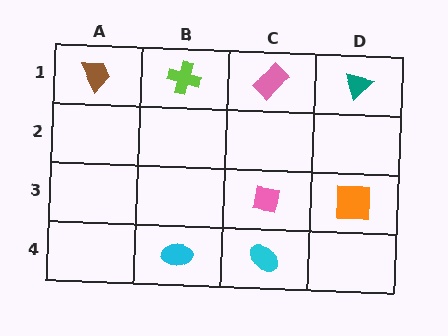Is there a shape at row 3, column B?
No, that cell is empty.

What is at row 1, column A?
A brown trapezoid.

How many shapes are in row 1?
4 shapes.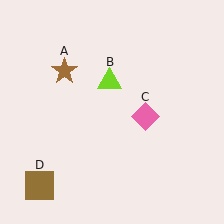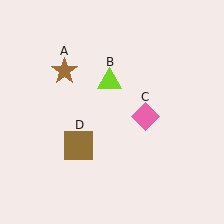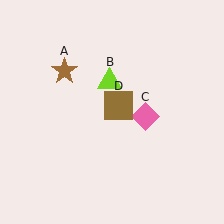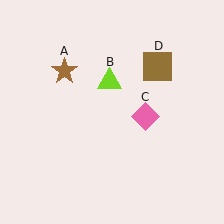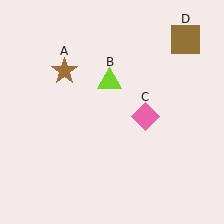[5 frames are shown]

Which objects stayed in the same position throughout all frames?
Brown star (object A) and lime triangle (object B) and pink diamond (object C) remained stationary.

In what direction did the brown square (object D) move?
The brown square (object D) moved up and to the right.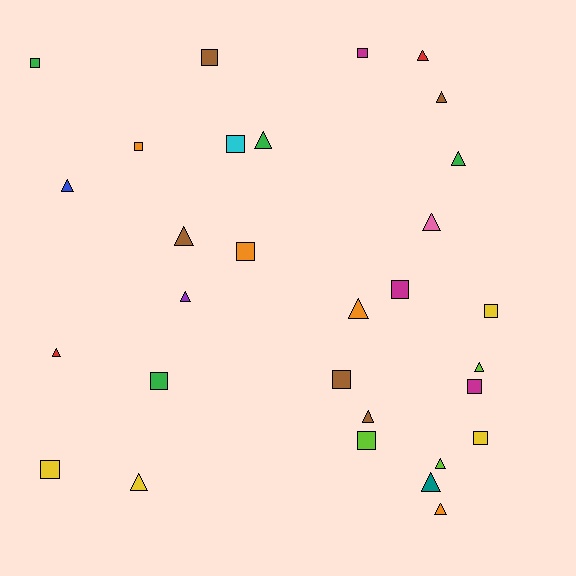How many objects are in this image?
There are 30 objects.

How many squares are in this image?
There are 14 squares.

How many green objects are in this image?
There are 4 green objects.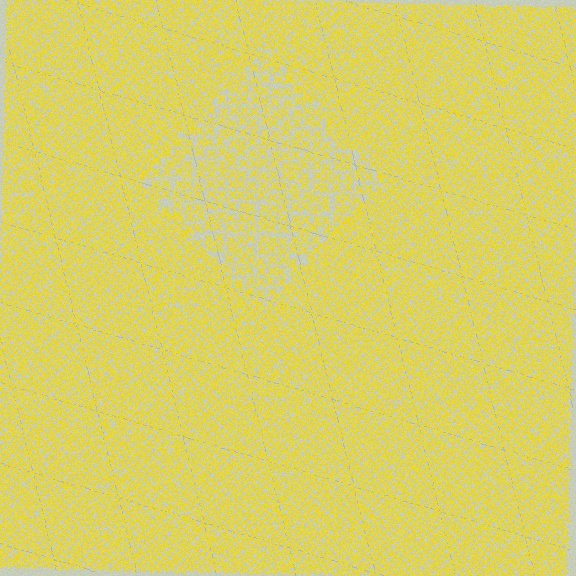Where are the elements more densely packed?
The elements are more densely packed outside the diamond boundary.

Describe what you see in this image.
The image contains small yellow elements arranged at two different densities. A diamond-shaped region is visible where the elements are less densely packed than the surrounding area.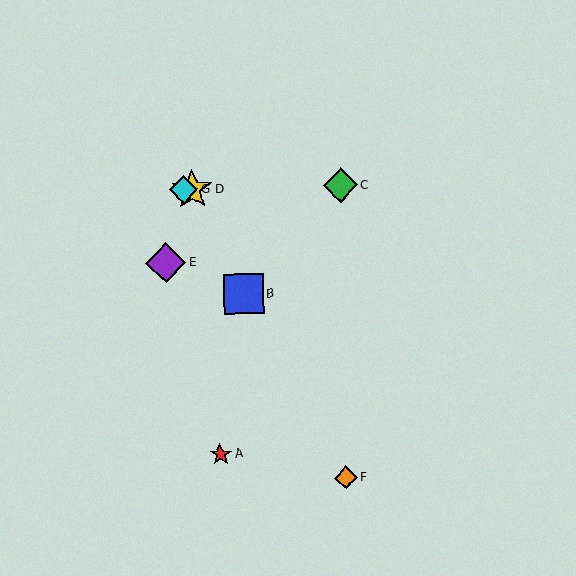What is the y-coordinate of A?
Object A is at y≈454.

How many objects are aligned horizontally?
3 objects (C, D, G) are aligned horizontally.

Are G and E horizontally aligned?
No, G is at y≈190 and E is at y≈263.